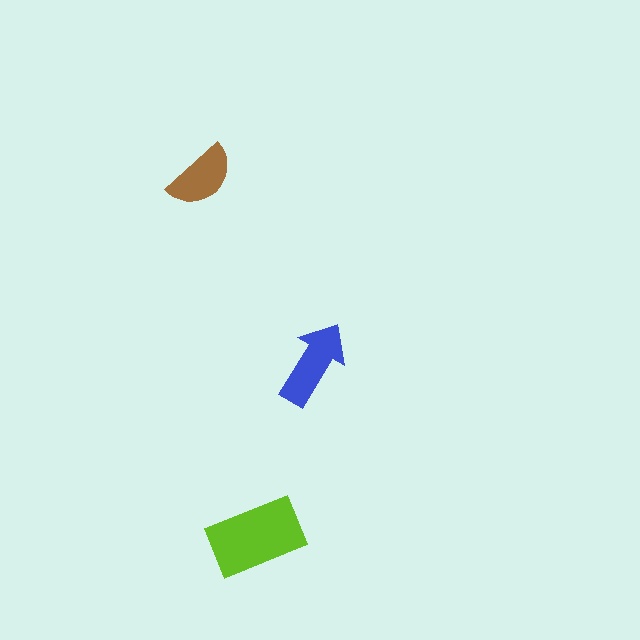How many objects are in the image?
There are 3 objects in the image.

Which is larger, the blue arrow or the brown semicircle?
The blue arrow.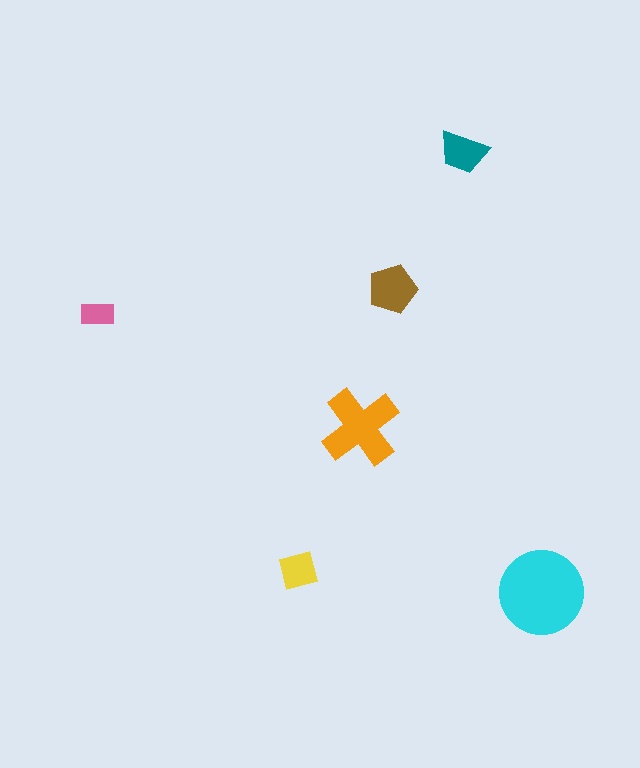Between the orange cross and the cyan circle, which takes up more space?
The cyan circle.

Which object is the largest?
The cyan circle.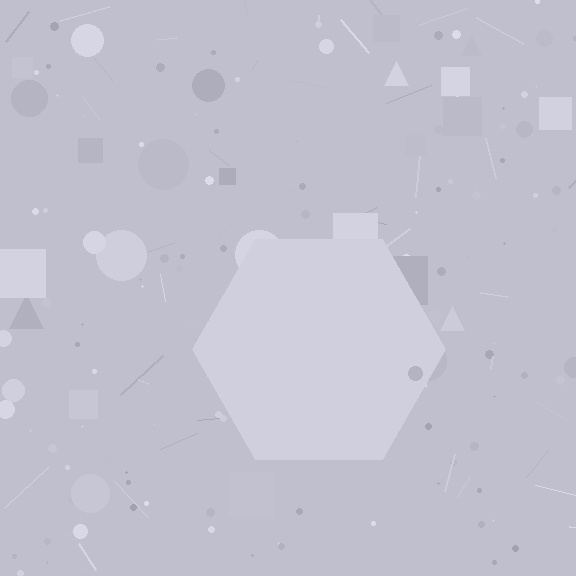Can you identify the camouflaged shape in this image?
The camouflaged shape is a hexagon.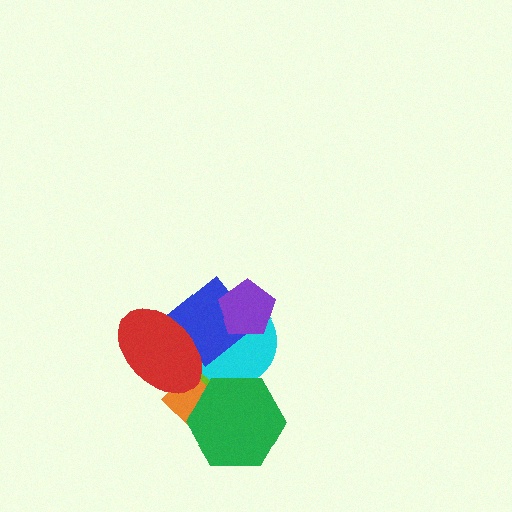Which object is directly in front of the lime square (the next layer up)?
The cyan circle is directly in front of the lime square.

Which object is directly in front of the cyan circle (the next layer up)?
The blue diamond is directly in front of the cyan circle.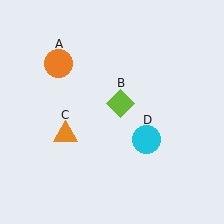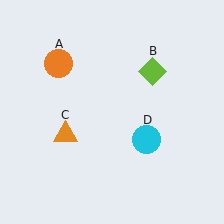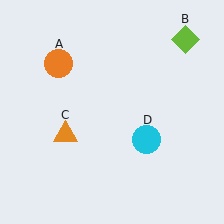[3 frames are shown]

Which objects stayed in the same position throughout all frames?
Orange circle (object A) and orange triangle (object C) and cyan circle (object D) remained stationary.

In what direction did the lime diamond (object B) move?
The lime diamond (object B) moved up and to the right.